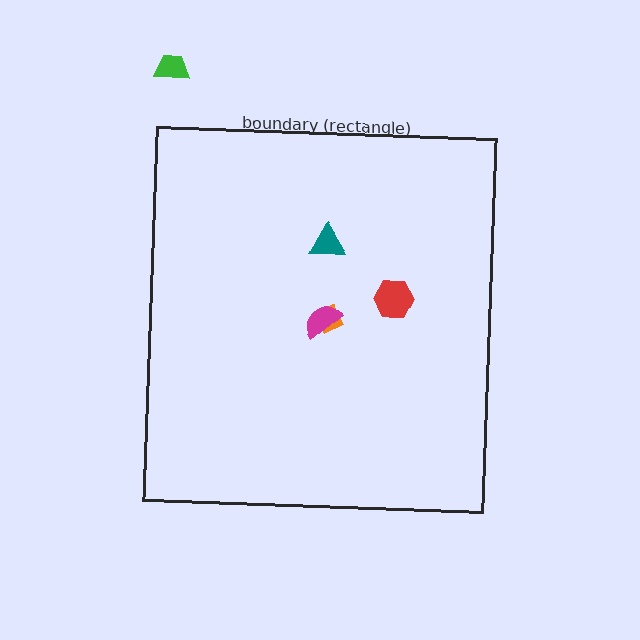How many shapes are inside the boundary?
4 inside, 1 outside.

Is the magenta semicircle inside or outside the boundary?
Inside.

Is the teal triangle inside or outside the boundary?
Inside.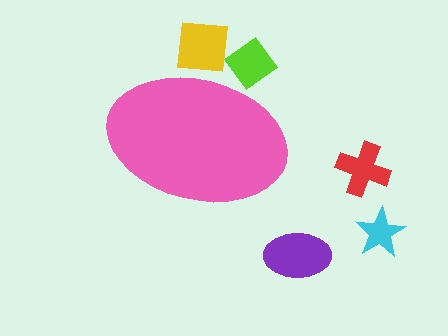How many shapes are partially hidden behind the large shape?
2 shapes are partially hidden.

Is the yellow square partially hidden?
Yes, the yellow square is partially hidden behind the pink ellipse.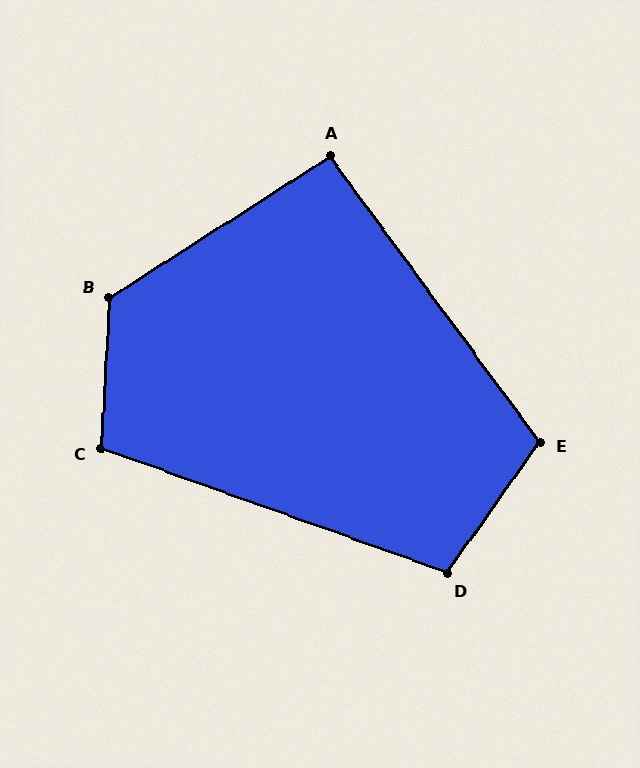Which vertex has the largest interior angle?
B, at approximately 125 degrees.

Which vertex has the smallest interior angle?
A, at approximately 94 degrees.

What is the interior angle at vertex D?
Approximately 106 degrees (obtuse).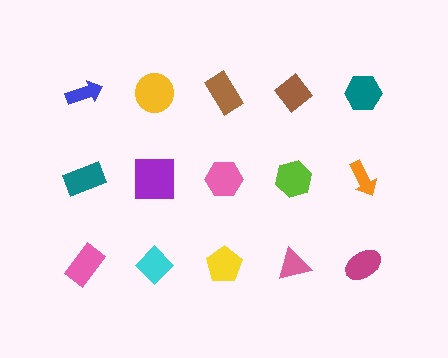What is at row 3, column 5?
A magenta ellipse.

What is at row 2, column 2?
A purple square.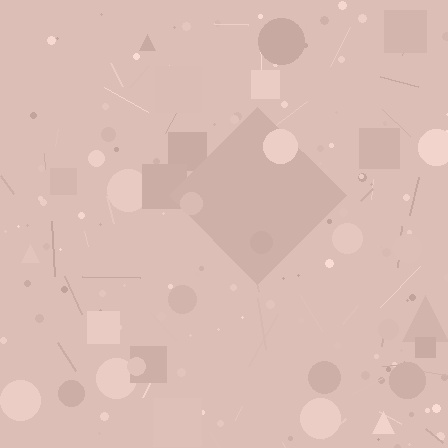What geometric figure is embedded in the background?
A diamond is embedded in the background.